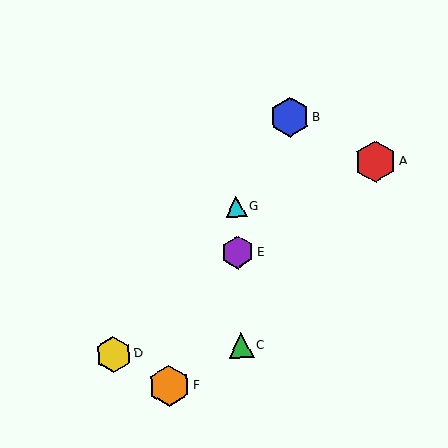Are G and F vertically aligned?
No, G is at x≈236 and F is at x≈169.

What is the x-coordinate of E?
Object E is at x≈238.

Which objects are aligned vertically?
Objects C, E, G are aligned vertically.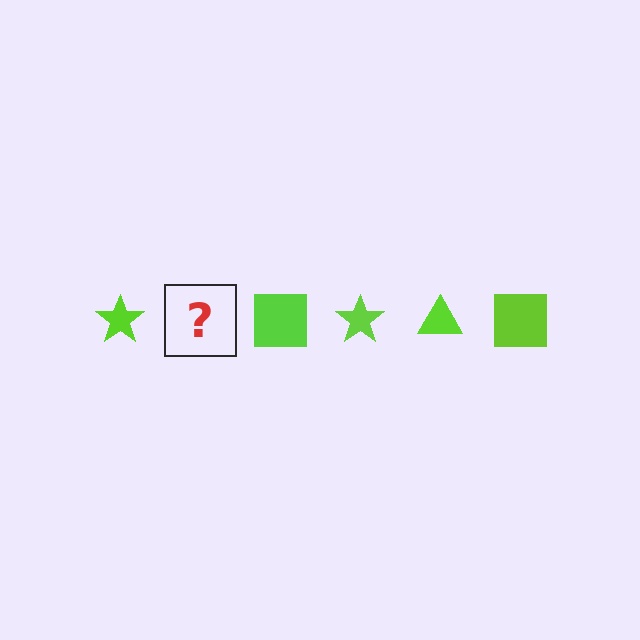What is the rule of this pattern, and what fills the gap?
The rule is that the pattern cycles through star, triangle, square shapes in lime. The gap should be filled with a lime triangle.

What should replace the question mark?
The question mark should be replaced with a lime triangle.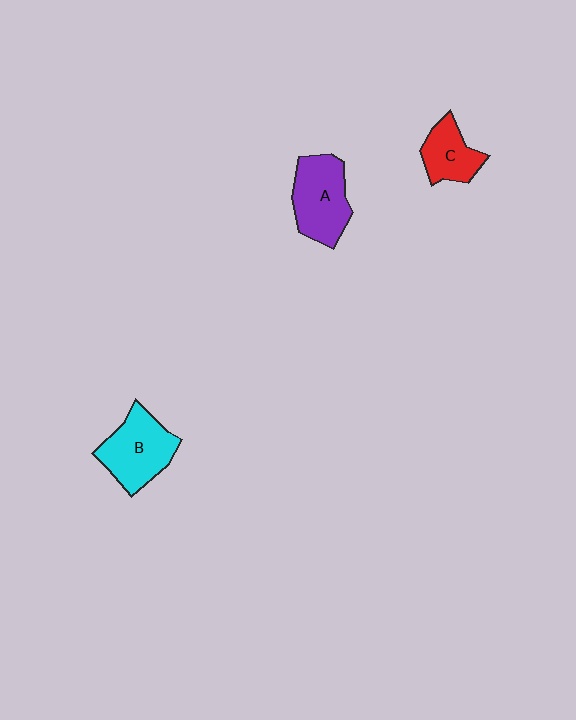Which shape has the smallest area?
Shape C (red).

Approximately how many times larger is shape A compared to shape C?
Approximately 1.5 times.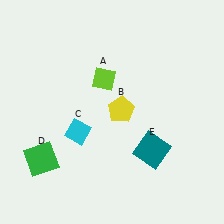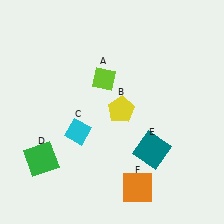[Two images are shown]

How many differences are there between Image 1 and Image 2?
There is 1 difference between the two images.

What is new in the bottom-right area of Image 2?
An orange square (F) was added in the bottom-right area of Image 2.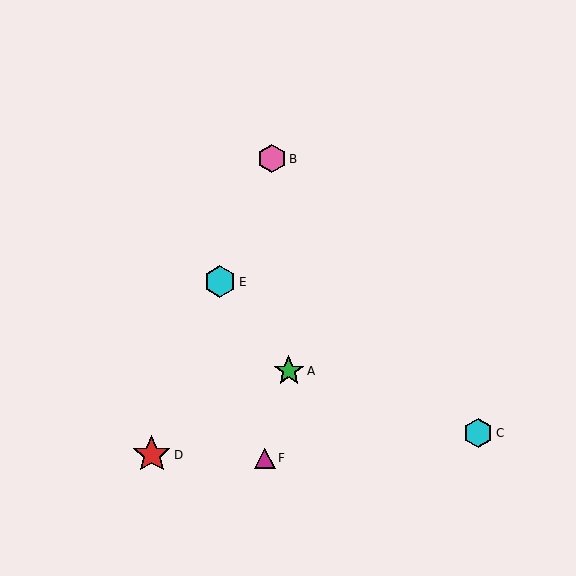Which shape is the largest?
The red star (labeled D) is the largest.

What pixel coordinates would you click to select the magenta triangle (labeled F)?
Click at (265, 458) to select the magenta triangle F.